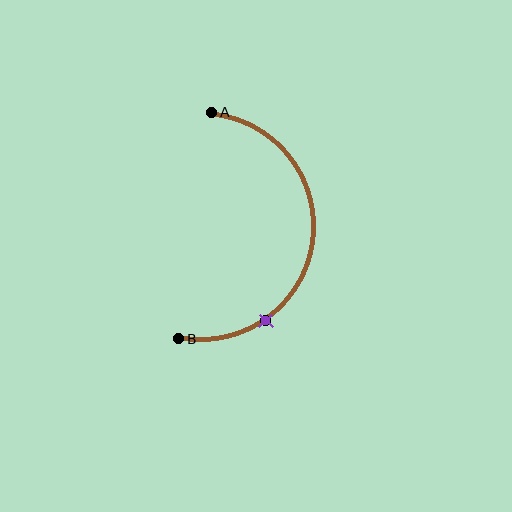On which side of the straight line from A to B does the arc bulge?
The arc bulges to the right of the straight line connecting A and B.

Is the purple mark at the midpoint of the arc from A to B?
No. The purple mark lies on the arc but is closer to endpoint B. The arc midpoint would be at the point on the curve equidistant along the arc from both A and B.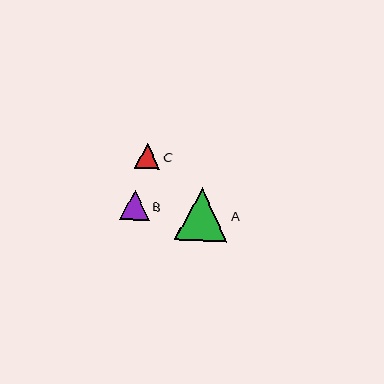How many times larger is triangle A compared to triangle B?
Triangle A is approximately 1.8 times the size of triangle B.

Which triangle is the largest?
Triangle A is the largest with a size of approximately 52 pixels.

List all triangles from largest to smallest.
From largest to smallest: A, B, C.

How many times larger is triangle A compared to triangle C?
Triangle A is approximately 2.1 times the size of triangle C.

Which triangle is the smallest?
Triangle C is the smallest with a size of approximately 25 pixels.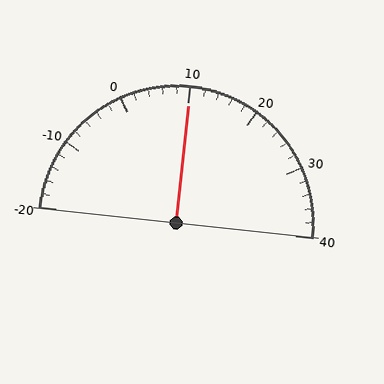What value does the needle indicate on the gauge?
The needle indicates approximately 10.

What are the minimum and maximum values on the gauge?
The gauge ranges from -20 to 40.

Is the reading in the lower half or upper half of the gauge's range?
The reading is in the upper half of the range (-20 to 40).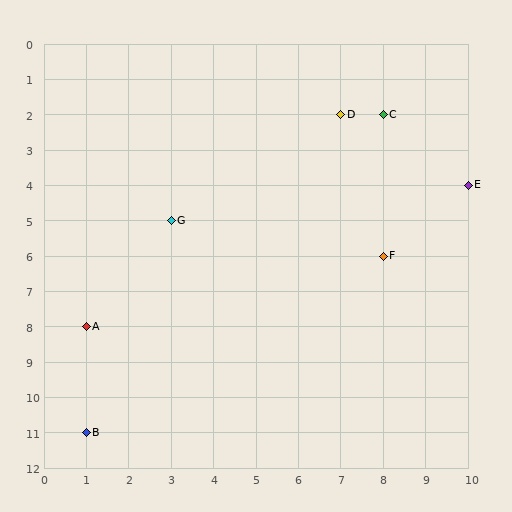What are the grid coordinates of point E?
Point E is at grid coordinates (10, 4).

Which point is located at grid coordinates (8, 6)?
Point F is at (8, 6).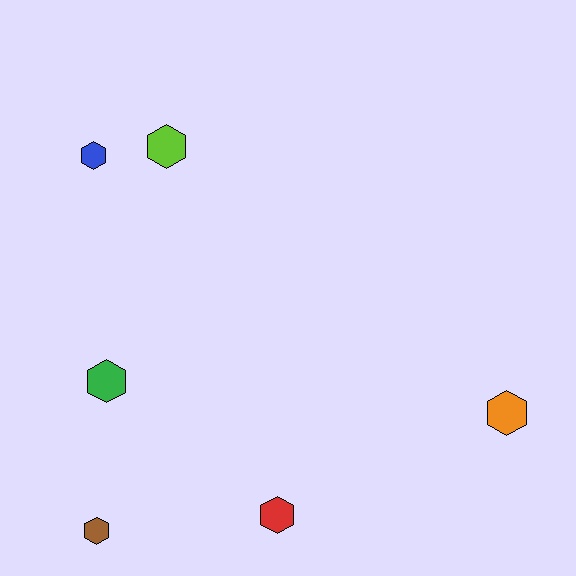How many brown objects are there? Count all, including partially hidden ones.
There is 1 brown object.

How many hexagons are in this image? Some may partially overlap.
There are 6 hexagons.